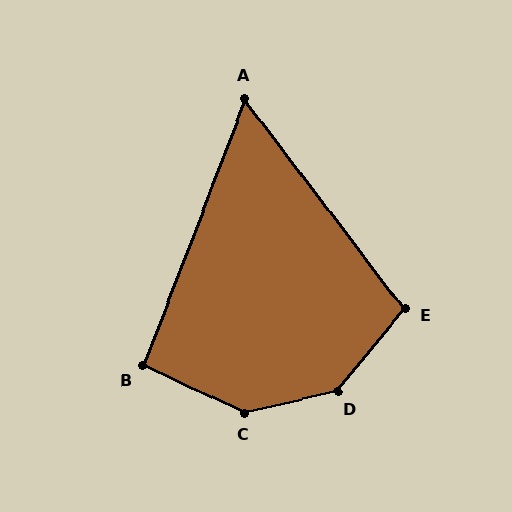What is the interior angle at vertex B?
Approximately 94 degrees (approximately right).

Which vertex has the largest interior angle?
D, at approximately 143 degrees.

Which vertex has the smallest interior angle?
A, at approximately 58 degrees.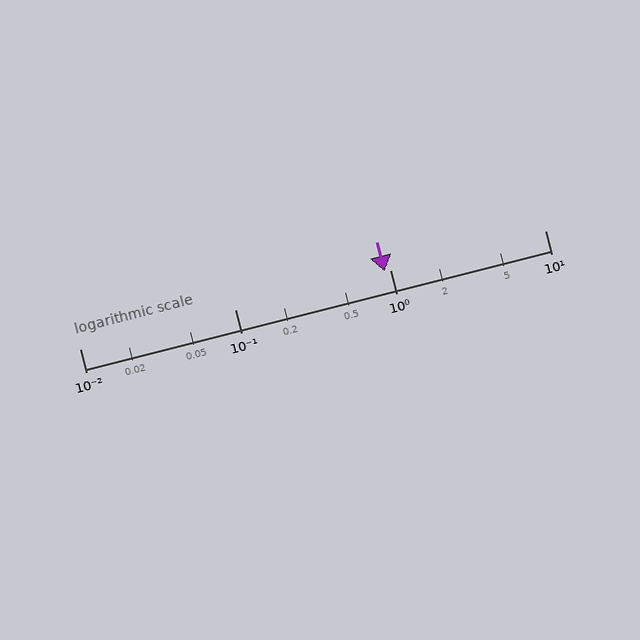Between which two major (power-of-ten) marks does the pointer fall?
The pointer is between 0.1 and 1.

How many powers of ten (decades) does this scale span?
The scale spans 3 decades, from 0.01 to 10.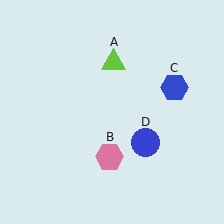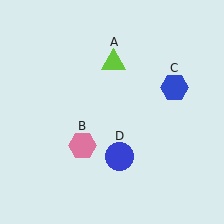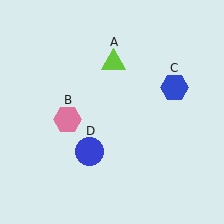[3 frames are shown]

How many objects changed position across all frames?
2 objects changed position: pink hexagon (object B), blue circle (object D).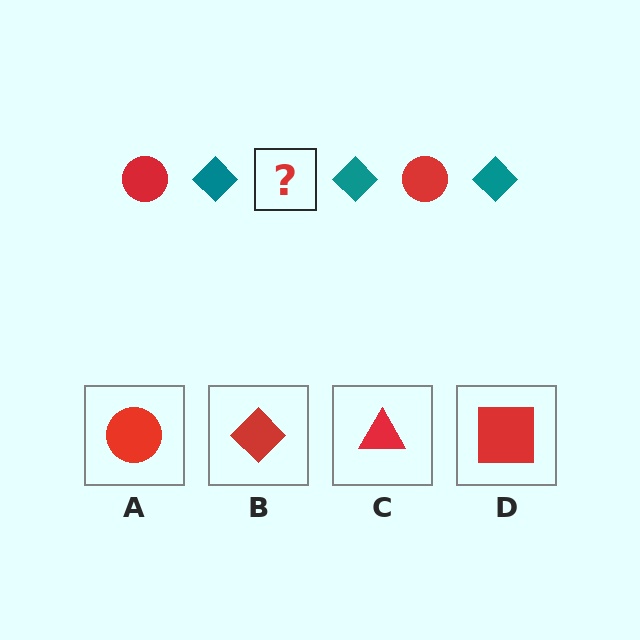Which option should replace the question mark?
Option A.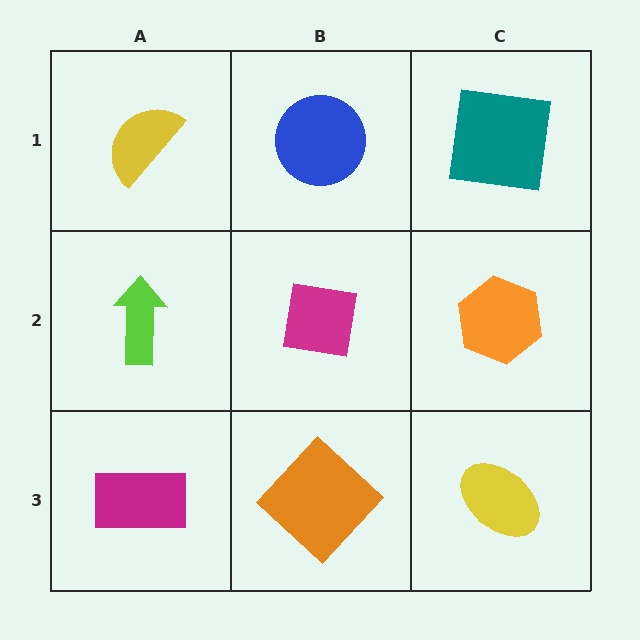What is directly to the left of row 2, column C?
A magenta square.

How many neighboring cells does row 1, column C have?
2.